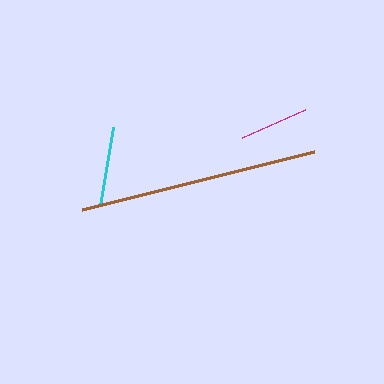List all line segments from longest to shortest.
From longest to shortest: brown, cyan, magenta.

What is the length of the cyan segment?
The cyan segment is approximately 81 pixels long.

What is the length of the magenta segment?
The magenta segment is approximately 69 pixels long.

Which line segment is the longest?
The brown line is the longest at approximately 240 pixels.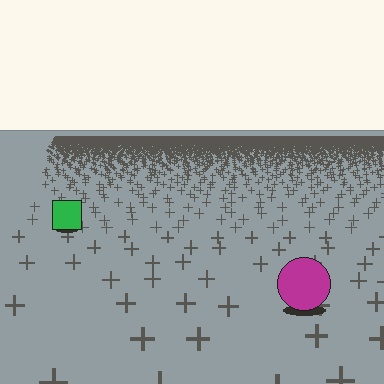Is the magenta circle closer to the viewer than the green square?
Yes. The magenta circle is closer — you can tell from the texture gradient: the ground texture is coarser near it.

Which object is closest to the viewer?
The magenta circle is closest. The texture marks near it are larger and more spread out.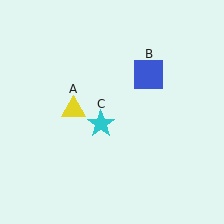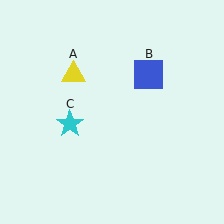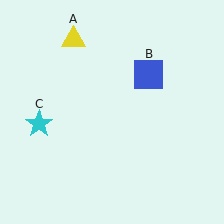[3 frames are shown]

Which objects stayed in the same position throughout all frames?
Blue square (object B) remained stationary.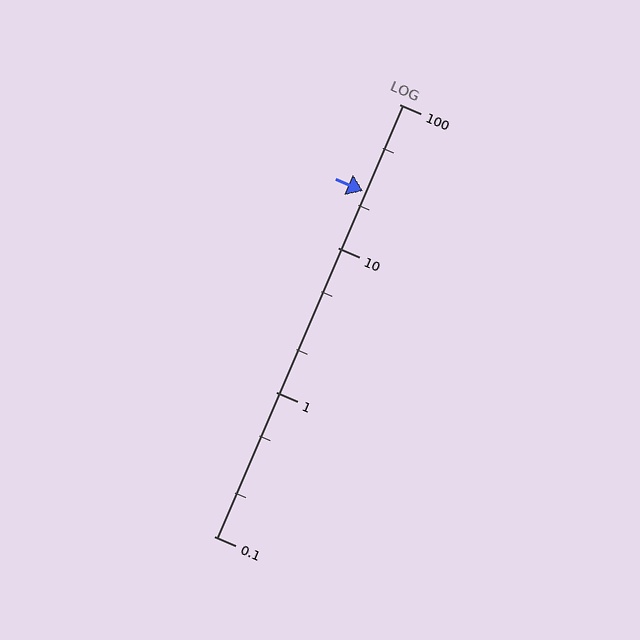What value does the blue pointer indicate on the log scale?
The pointer indicates approximately 25.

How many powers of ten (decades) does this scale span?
The scale spans 3 decades, from 0.1 to 100.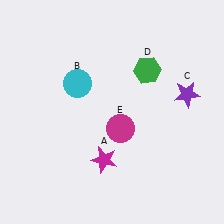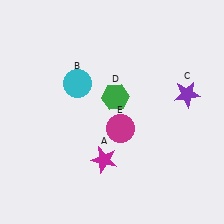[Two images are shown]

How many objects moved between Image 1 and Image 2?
1 object moved between the two images.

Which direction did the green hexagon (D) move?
The green hexagon (D) moved left.